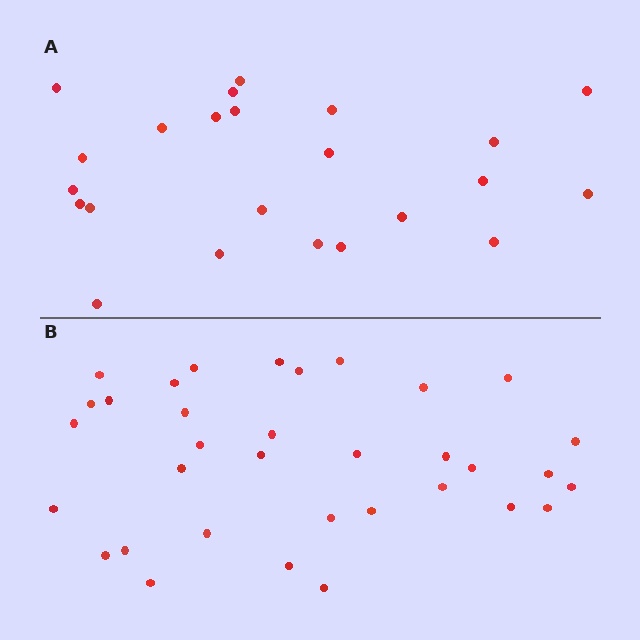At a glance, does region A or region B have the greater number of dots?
Region B (the bottom region) has more dots.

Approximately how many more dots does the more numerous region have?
Region B has roughly 12 or so more dots than region A.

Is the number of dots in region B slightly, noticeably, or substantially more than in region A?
Region B has substantially more. The ratio is roughly 1.5 to 1.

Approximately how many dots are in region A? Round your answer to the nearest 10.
About 20 dots. (The exact count is 23, which rounds to 20.)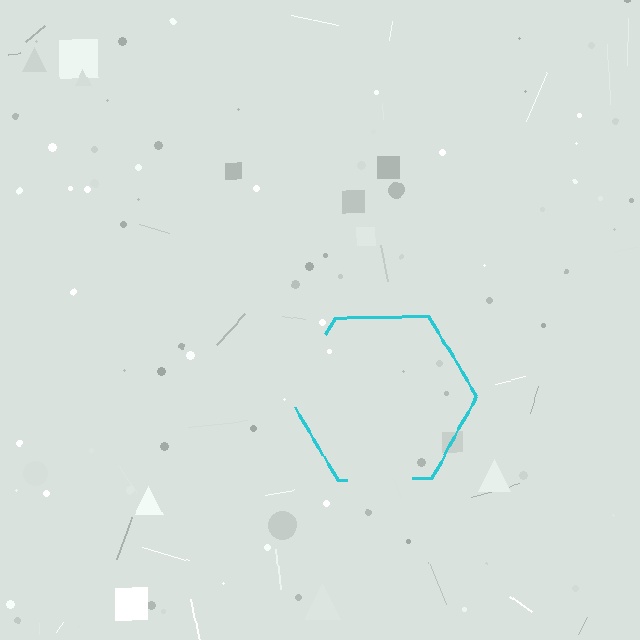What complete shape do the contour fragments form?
The contour fragments form a hexagon.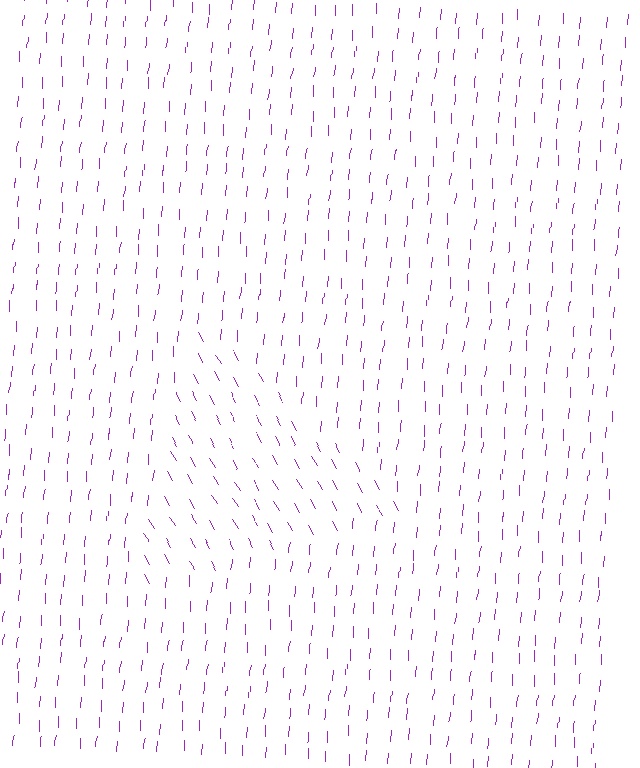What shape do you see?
I see a triangle.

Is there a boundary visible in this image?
Yes, there is a texture boundary formed by a change in line orientation.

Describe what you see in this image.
The image is filled with small purple line segments. A triangle region in the image has lines oriented differently from the surrounding lines, creating a visible texture boundary.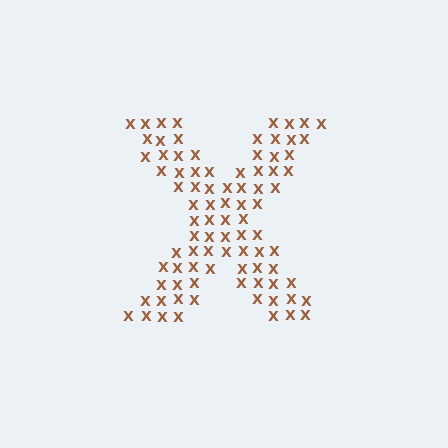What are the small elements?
The small elements are letter X's.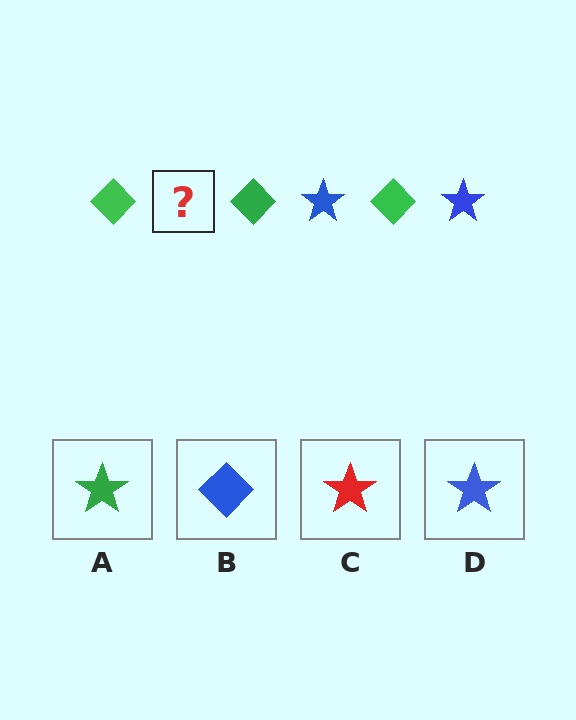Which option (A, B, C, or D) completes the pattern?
D.